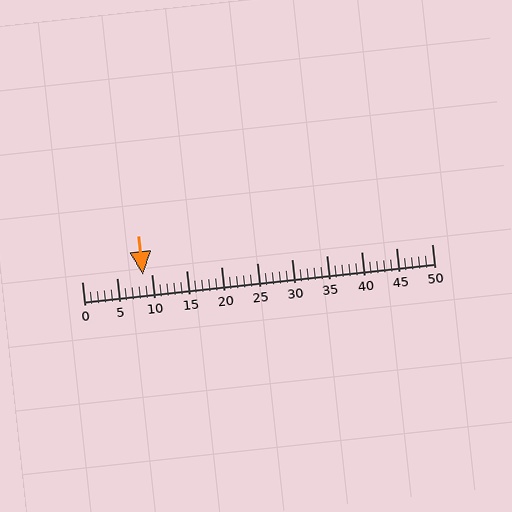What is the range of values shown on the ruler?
The ruler shows values from 0 to 50.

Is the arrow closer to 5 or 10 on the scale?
The arrow is closer to 10.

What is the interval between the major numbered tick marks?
The major tick marks are spaced 5 units apart.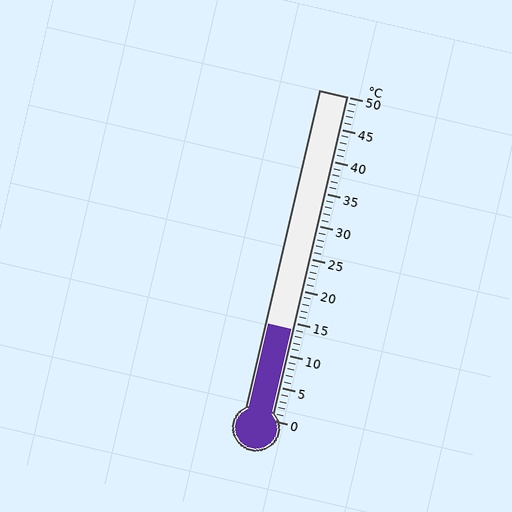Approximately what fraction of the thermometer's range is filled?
The thermometer is filled to approximately 30% of its range.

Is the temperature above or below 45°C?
The temperature is below 45°C.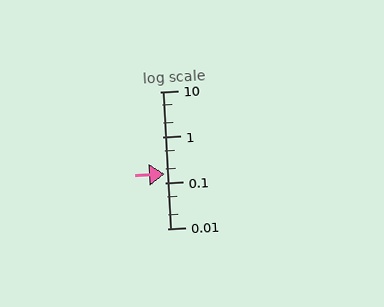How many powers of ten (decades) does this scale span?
The scale spans 3 decades, from 0.01 to 10.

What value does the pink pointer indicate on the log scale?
The pointer indicates approximately 0.16.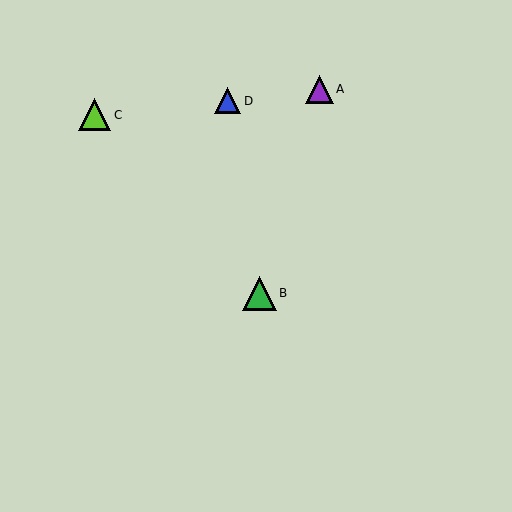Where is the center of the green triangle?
The center of the green triangle is at (259, 293).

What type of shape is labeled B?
Shape B is a green triangle.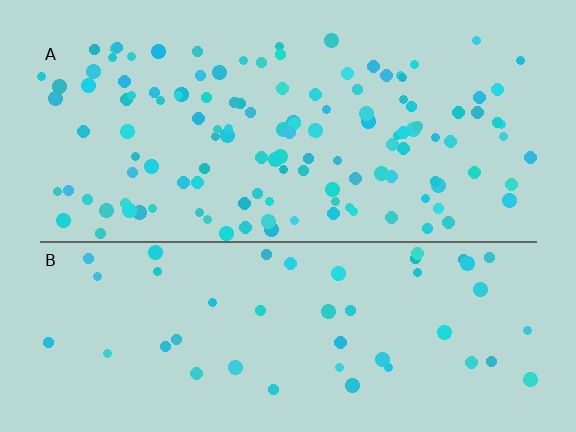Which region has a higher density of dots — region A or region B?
A (the top).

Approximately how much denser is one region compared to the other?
Approximately 2.7× — region A over region B.